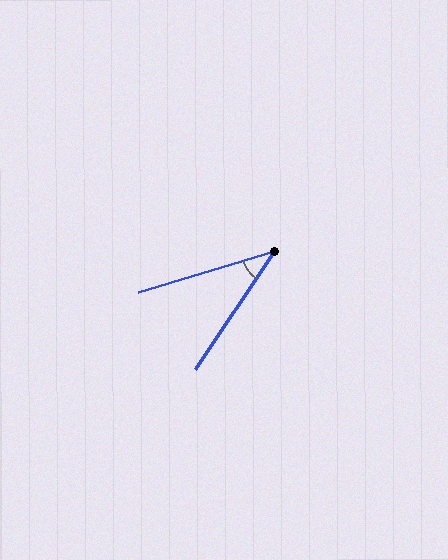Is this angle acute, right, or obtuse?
It is acute.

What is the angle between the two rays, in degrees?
Approximately 39 degrees.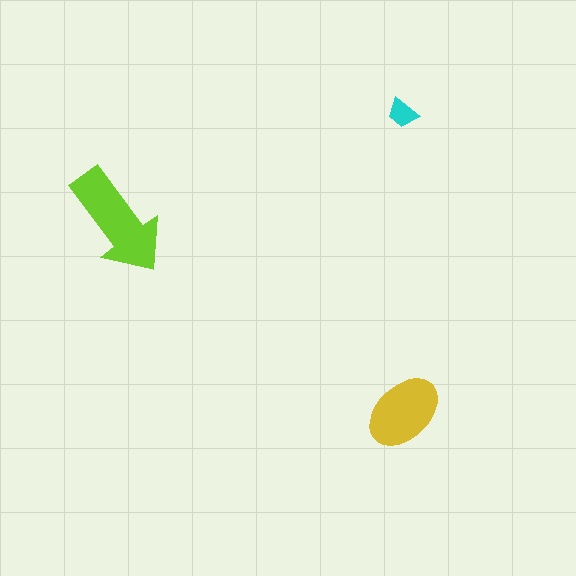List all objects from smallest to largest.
The cyan trapezoid, the yellow ellipse, the lime arrow.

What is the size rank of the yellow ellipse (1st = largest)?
2nd.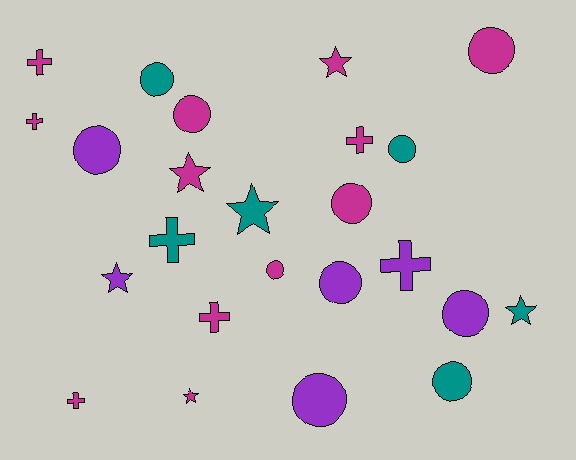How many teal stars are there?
There are 2 teal stars.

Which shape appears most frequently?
Circle, with 11 objects.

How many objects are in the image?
There are 24 objects.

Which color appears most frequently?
Magenta, with 12 objects.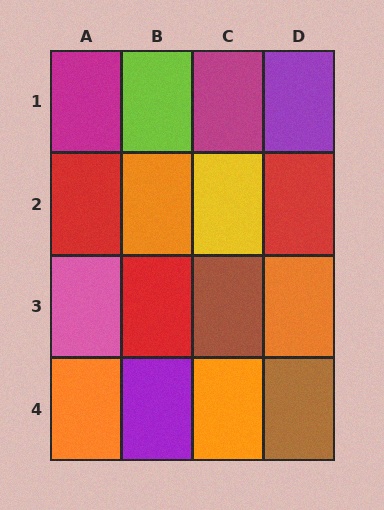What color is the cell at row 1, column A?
Magenta.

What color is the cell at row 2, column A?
Red.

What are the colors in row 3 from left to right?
Pink, red, brown, orange.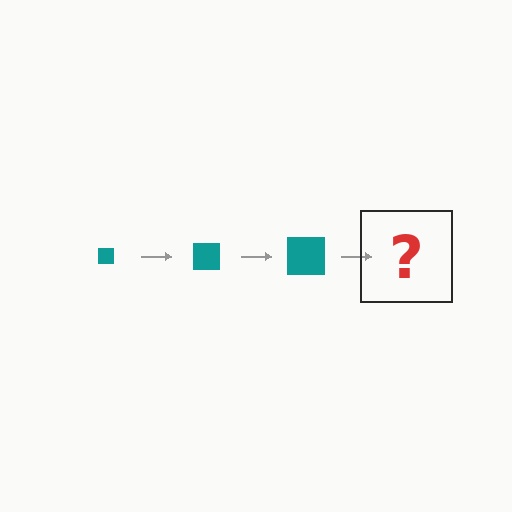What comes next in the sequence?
The next element should be a teal square, larger than the previous one.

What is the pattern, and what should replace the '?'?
The pattern is that the square gets progressively larger each step. The '?' should be a teal square, larger than the previous one.